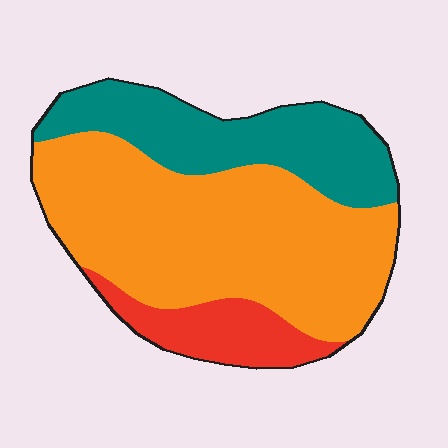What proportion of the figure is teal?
Teal covers 28% of the figure.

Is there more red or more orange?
Orange.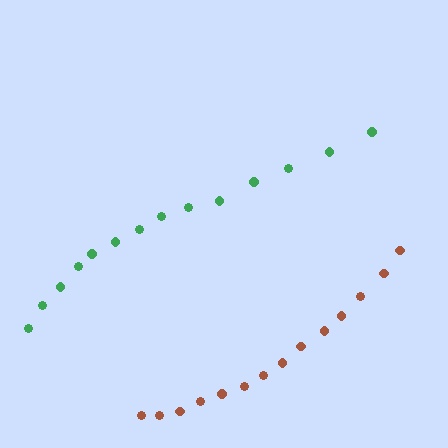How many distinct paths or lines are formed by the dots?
There are 2 distinct paths.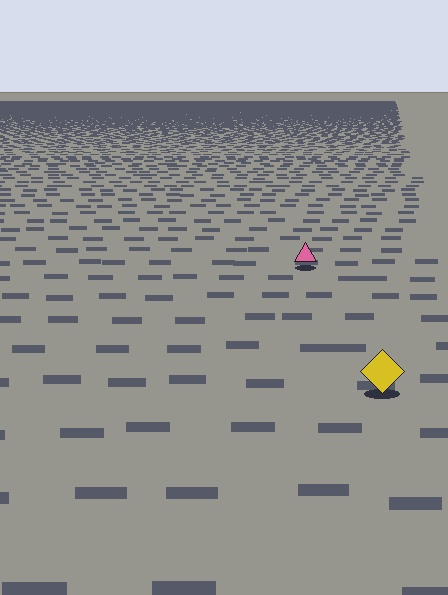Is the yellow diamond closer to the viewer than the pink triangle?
Yes. The yellow diamond is closer — you can tell from the texture gradient: the ground texture is coarser near it.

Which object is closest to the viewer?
The yellow diamond is closest. The texture marks near it are larger and more spread out.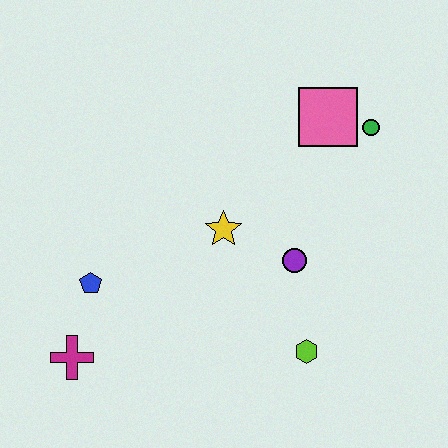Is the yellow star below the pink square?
Yes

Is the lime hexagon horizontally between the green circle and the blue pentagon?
Yes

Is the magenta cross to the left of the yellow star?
Yes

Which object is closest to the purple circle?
The yellow star is closest to the purple circle.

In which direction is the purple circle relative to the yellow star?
The purple circle is to the right of the yellow star.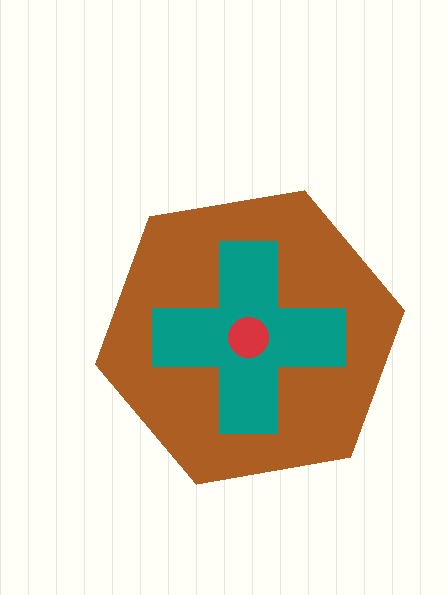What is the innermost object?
The red circle.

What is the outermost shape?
The brown hexagon.